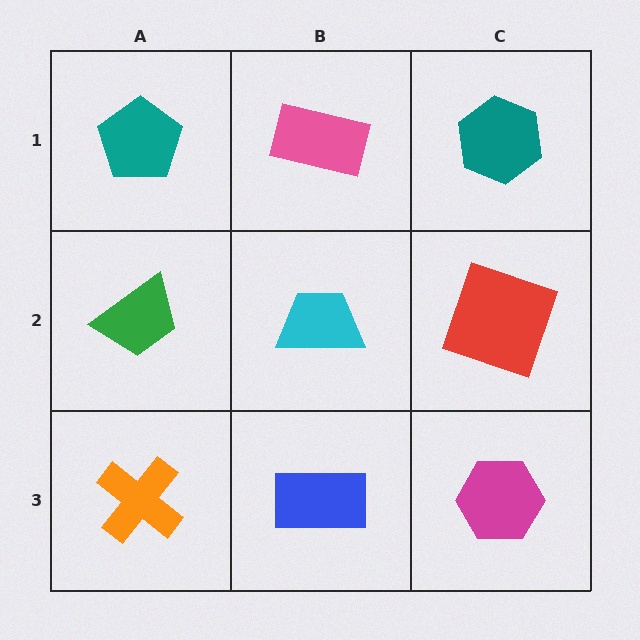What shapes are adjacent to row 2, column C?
A teal hexagon (row 1, column C), a magenta hexagon (row 3, column C), a cyan trapezoid (row 2, column B).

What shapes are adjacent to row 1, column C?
A red square (row 2, column C), a pink rectangle (row 1, column B).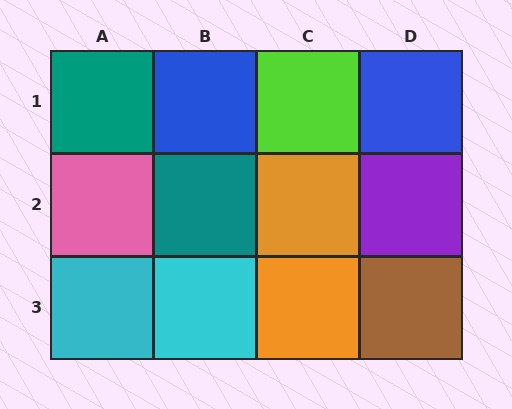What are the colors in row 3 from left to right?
Cyan, cyan, orange, brown.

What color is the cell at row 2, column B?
Teal.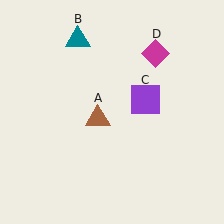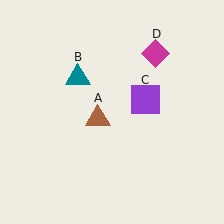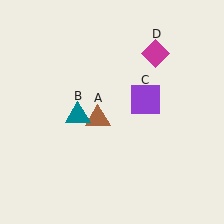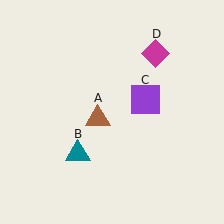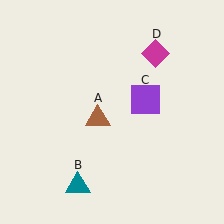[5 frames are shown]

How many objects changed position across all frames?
1 object changed position: teal triangle (object B).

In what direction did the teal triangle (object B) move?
The teal triangle (object B) moved down.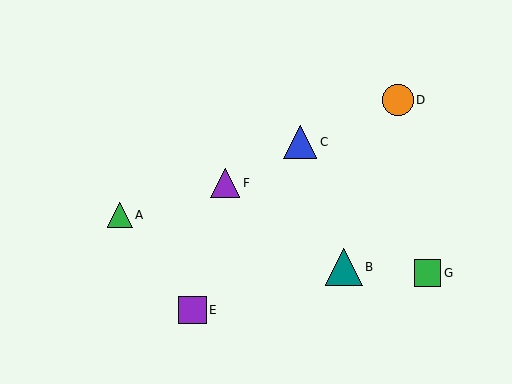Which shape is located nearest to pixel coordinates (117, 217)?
The green triangle (labeled A) at (120, 215) is nearest to that location.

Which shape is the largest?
The teal triangle (labeled B) is the largest.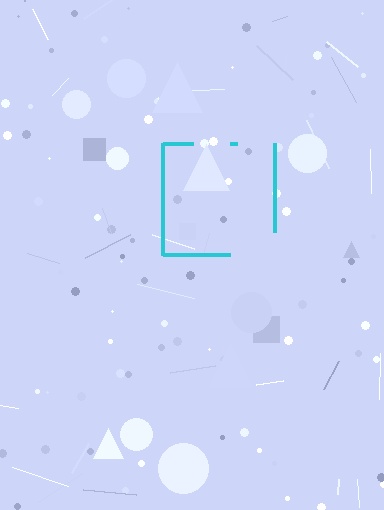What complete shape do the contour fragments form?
The contour fragments form a square.